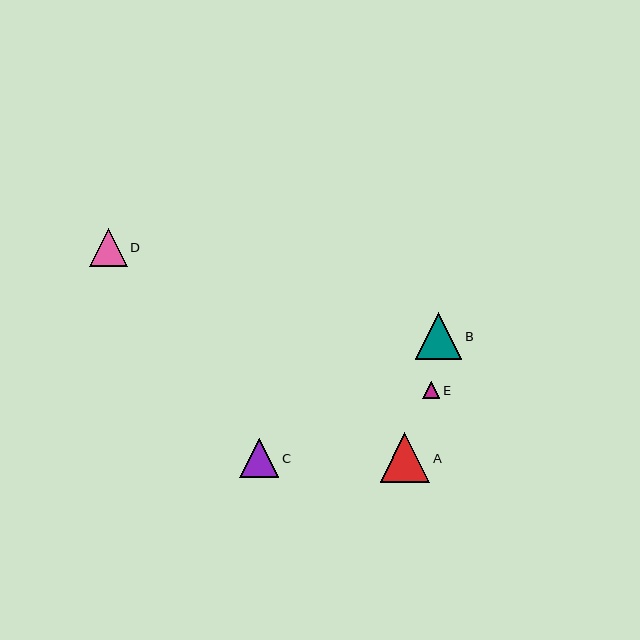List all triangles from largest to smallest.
From largest to smallest: A, B, C, D, E.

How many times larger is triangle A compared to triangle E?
Triangle A is approximately 2.9 times the size of triangle E.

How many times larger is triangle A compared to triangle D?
Triangle A is approximately 1.3 times the size of triangle D.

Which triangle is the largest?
Triangle A is the largest with a size of approximately 50 pixels.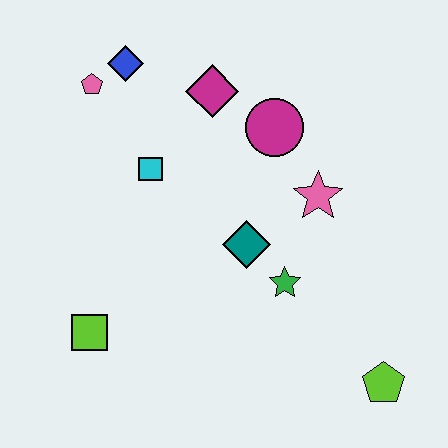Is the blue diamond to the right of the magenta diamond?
No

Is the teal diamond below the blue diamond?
Yes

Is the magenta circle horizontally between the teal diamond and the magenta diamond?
No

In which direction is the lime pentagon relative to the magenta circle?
The lime pentagon is below the magenta circle.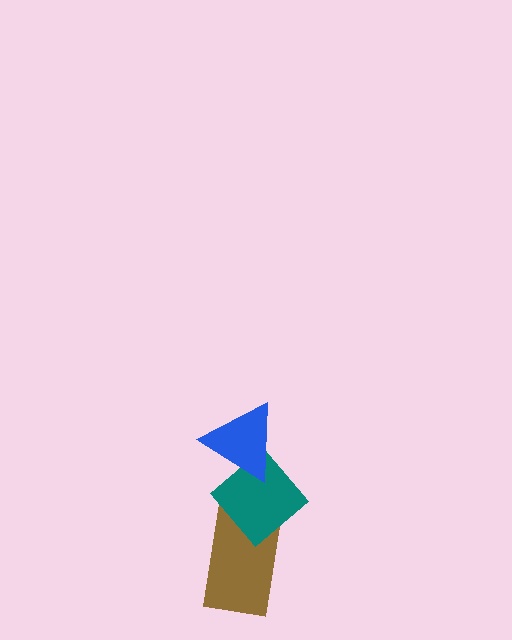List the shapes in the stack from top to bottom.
From top to bottom: the blue triangle, the teal diamond, the brown rectangle.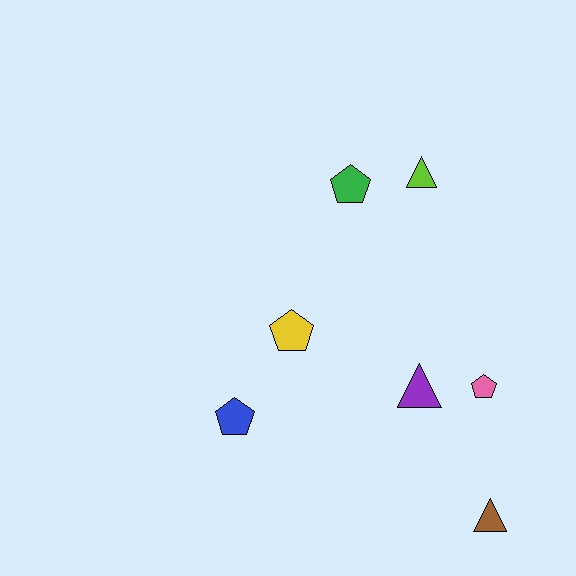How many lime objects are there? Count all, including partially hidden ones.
There is 1 lime object.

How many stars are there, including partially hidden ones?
There are no stars.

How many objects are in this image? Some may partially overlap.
There are 7 objects.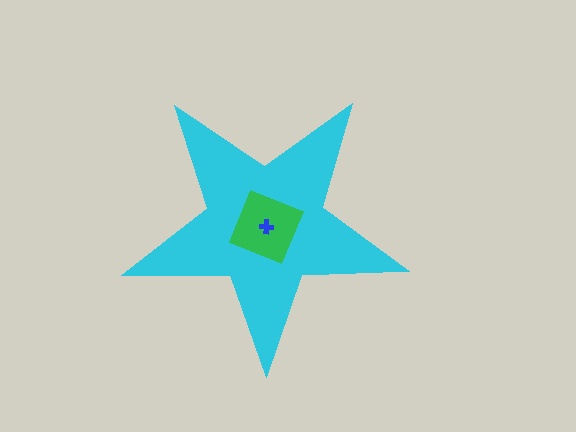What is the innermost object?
The blue cross.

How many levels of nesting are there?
3.